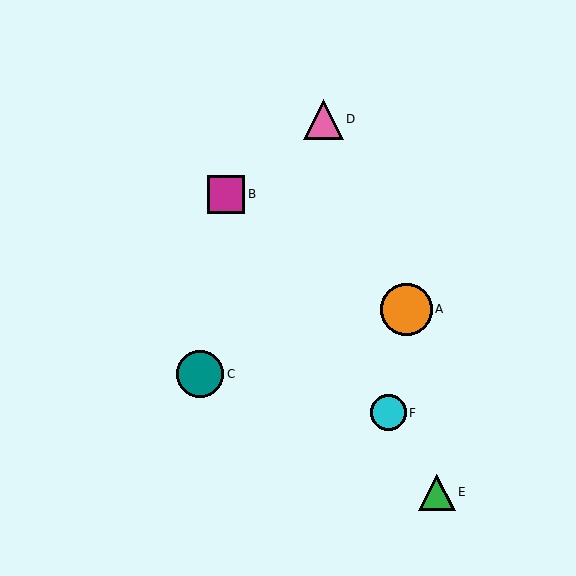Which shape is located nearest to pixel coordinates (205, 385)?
The teal circle (labeled C) at (200, 374) is nearest to that location.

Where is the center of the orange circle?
The center of the orange circle is at (406, 309).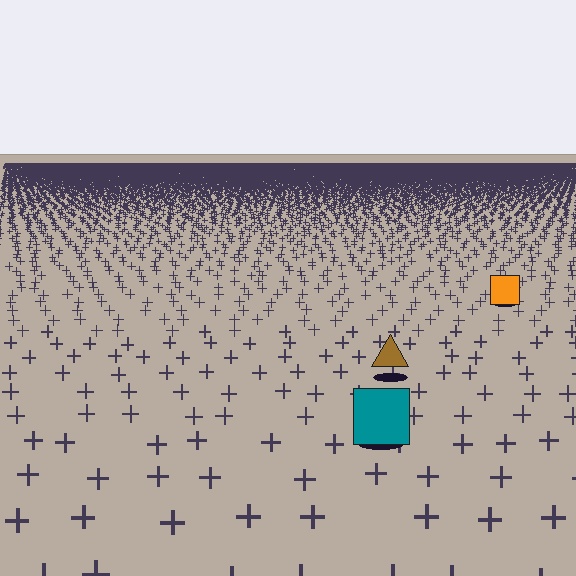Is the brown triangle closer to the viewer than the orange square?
Yes. The brown triangle is closer — you can tell from the texture gradient: the ground texture is coarser near it.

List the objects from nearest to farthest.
From nearest to farthest: the teal square, the brown triangle, the orange square.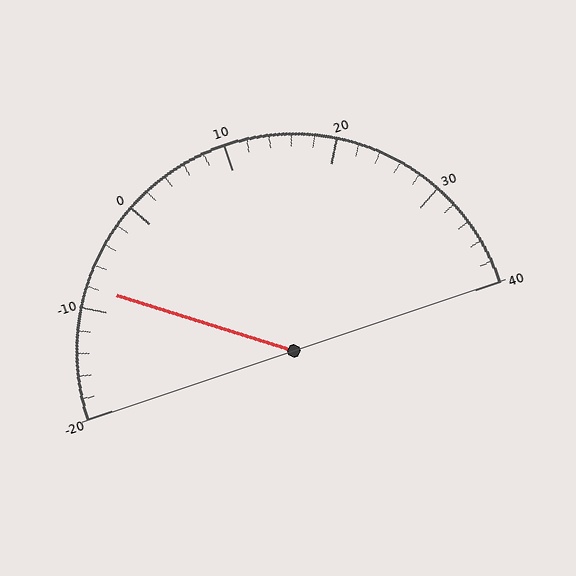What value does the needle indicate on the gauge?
The needle indicates approximately -8.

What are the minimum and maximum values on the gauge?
The gauge ranges from -20 to 40.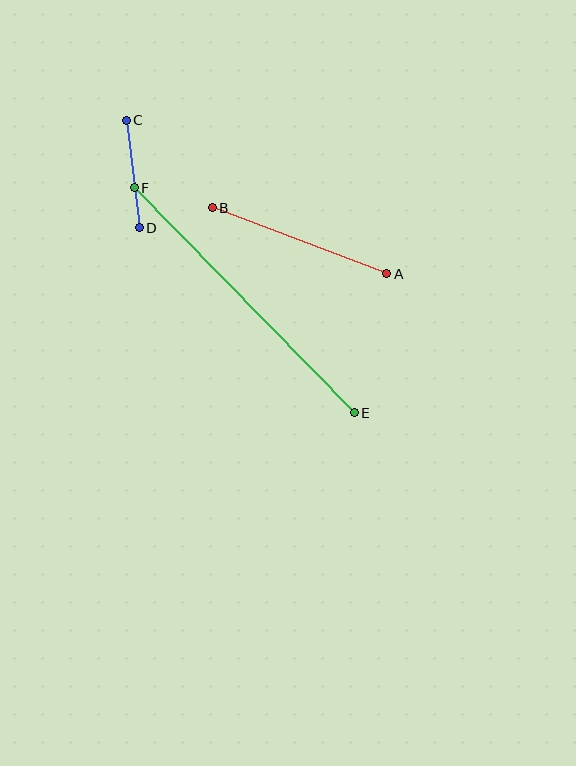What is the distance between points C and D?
The distance is approximately 108 pixels.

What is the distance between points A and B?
The distance is approximately 187 pixels.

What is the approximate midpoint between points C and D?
The midpoint is at approximately (133, 174) pixels.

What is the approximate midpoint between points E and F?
The midpoint is at approximately (244, 300) pixels.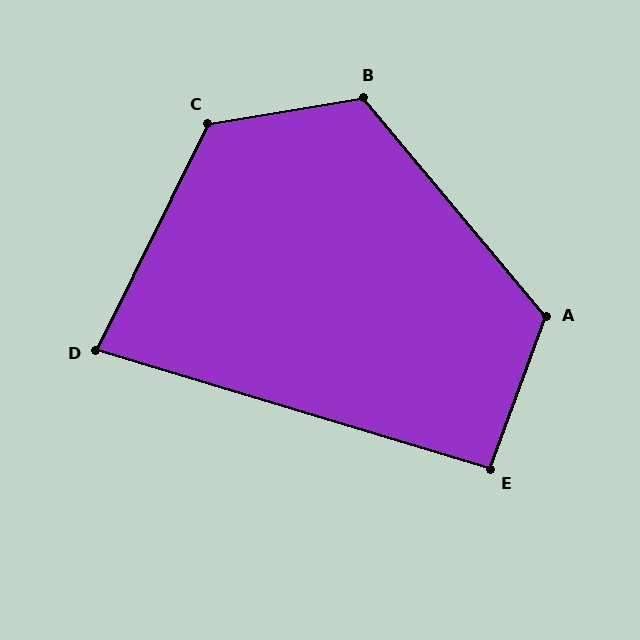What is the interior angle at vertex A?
Approximately 120 degrees (obtuse).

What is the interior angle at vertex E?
Approximately 93 degrees (approximately right).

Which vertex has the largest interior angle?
C, at approximately 126 degrees.